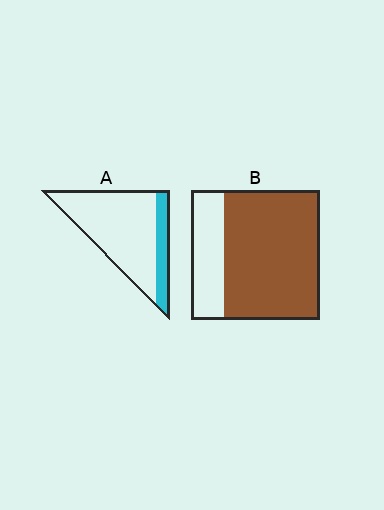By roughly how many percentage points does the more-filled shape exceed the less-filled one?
By roughly 55 percentage points (B over A).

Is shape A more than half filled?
No.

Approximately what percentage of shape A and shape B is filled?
A is approximately 20% and B is approximately 75%.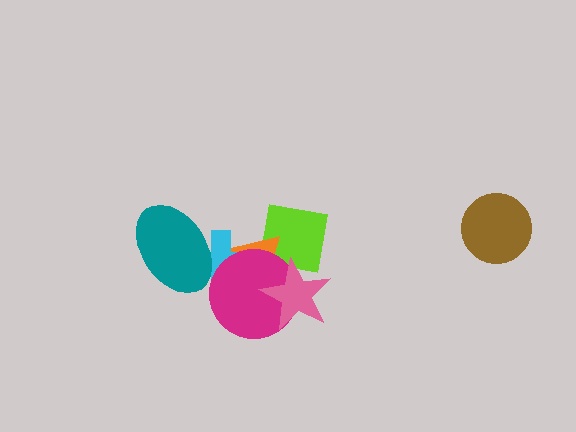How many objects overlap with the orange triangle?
5 objects overlap with the orange triangle.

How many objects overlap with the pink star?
3 objects overlap with the pink star.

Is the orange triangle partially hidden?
Yes, it is partially covered by another shape.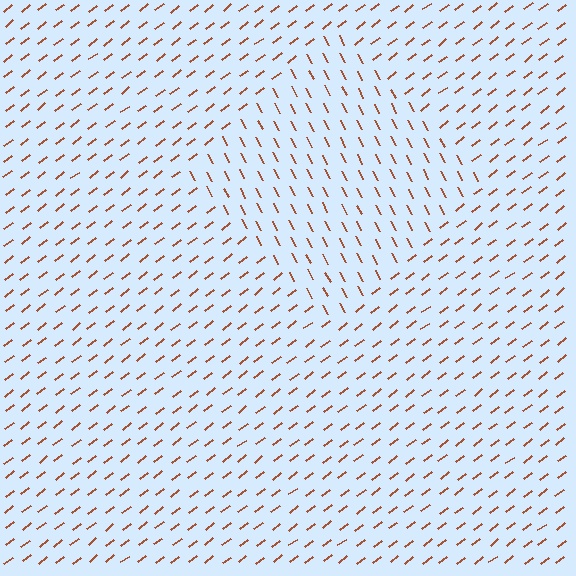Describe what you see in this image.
The image is filled with small brown line segments. A diamond region in the image has lines oriented differently from the surrounding lines, creating a visible texture boundary.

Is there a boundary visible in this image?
Yes, there is a texture boundary formed by a change in line orientation.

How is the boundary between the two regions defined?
The boundary is defined purely by a change in line orientation (approximately 80 degrees difference). All lines are the same color and thickness.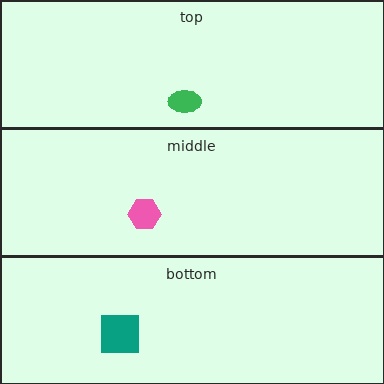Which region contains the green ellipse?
The top region.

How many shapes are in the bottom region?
1.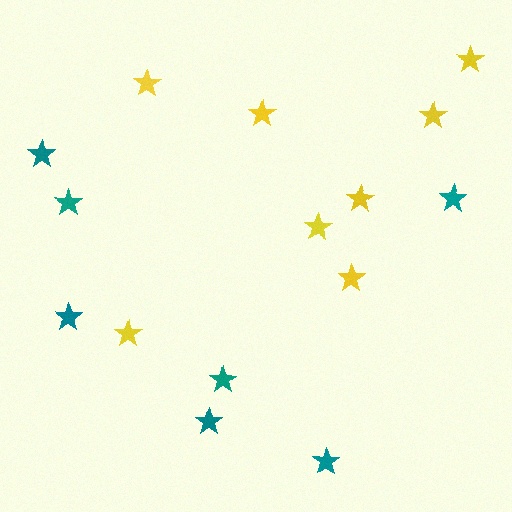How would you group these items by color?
There are 2 groups: one group of teal stars (7) and one group of yellow stars (8).